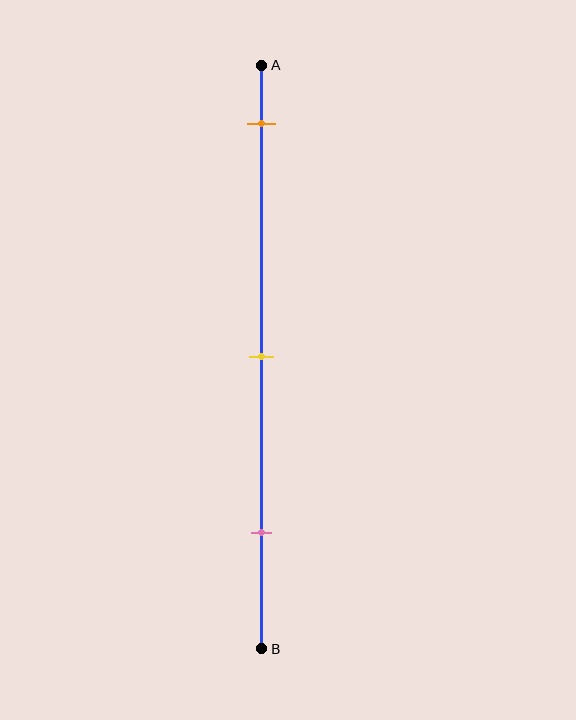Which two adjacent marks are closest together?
The yellow and pink marks are the closest adjacent pair.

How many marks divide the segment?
There are 3 marks dividing the segment.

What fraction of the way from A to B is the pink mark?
The pink mark is approximately 80% (0.8) of the way from A to B.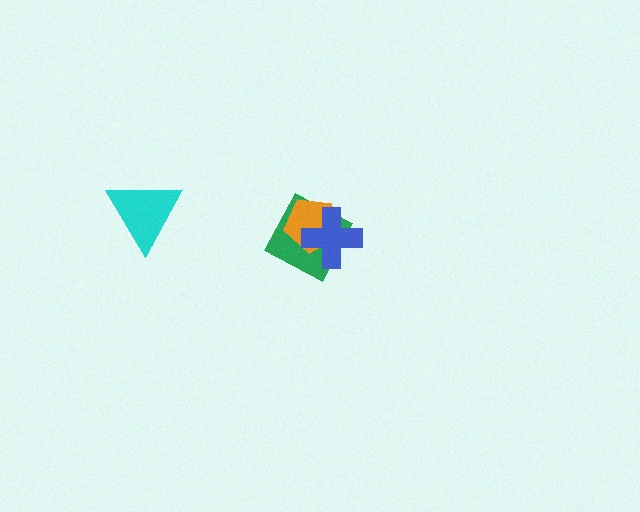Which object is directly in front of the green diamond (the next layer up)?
The orange pentagon is directly in front of the green diamond.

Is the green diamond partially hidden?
Yes, it is partially covered by another shape.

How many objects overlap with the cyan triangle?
0 objects overlap with the cyan triangle.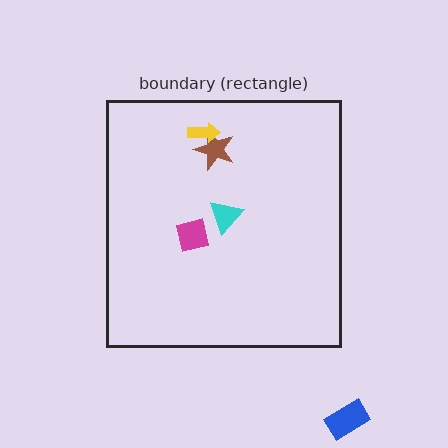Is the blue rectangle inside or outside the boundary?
Outside.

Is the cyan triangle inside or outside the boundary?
Inside.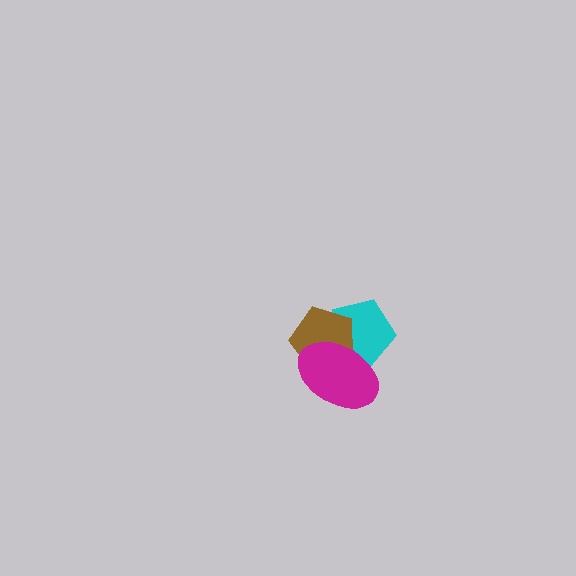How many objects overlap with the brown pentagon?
2 objects overlap with the brown pentagon.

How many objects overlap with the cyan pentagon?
2 objects overlap with the cyan pentagon.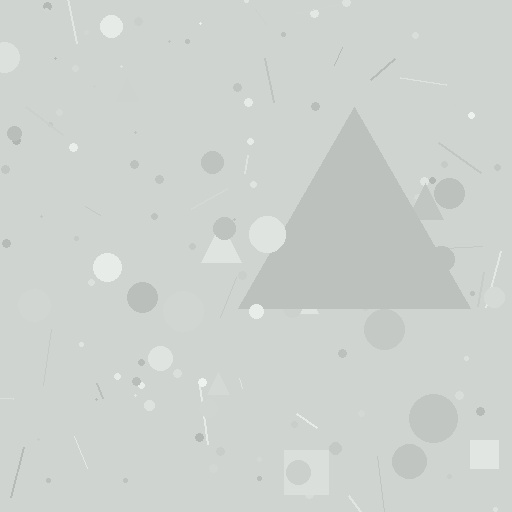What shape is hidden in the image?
A triangle is hidden in the image.